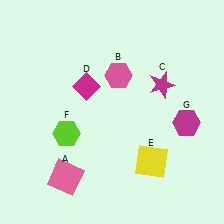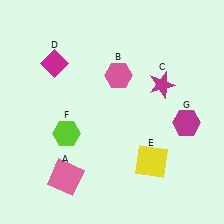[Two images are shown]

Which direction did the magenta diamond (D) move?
The magenta diamond (D) moved left.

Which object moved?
The magenta diamond (D) moved left.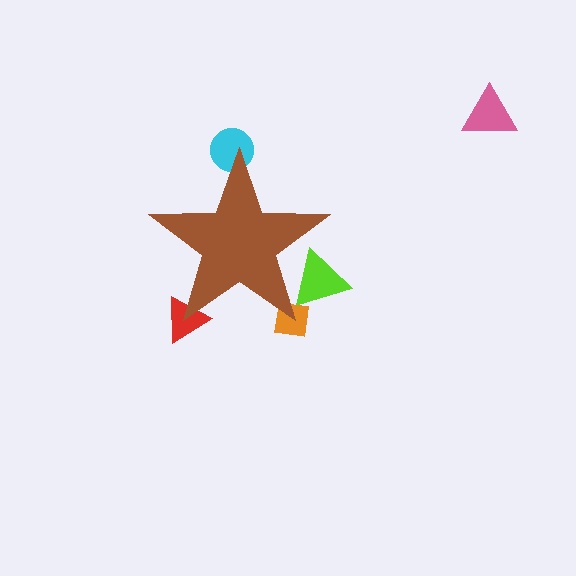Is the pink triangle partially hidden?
No, the pink triangle is fully visible.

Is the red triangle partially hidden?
Yes, the red triangle is partially hidden behind the brown star.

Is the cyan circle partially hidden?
Yes, the cyan circle is partially hidden behind the brown star.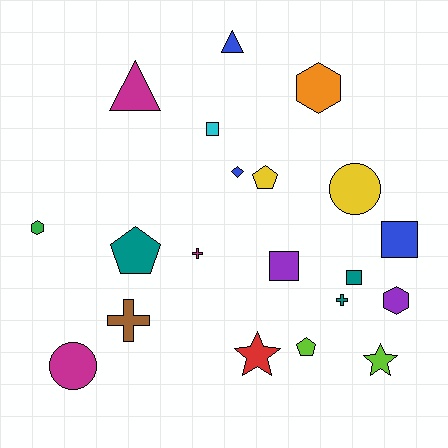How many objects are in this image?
There are 20 objects.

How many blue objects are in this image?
There are 3 blue objects.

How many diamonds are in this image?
There is 1 diamond.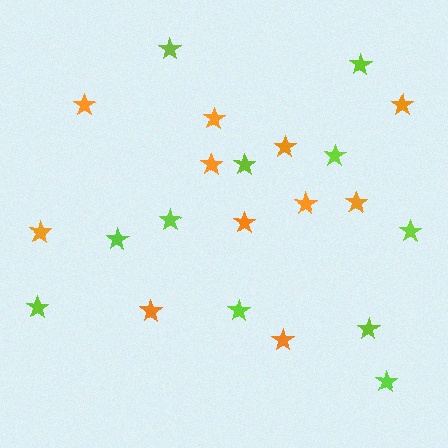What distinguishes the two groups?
There are 2 groups: one group of orange stars (11) and one group of lime stars (11).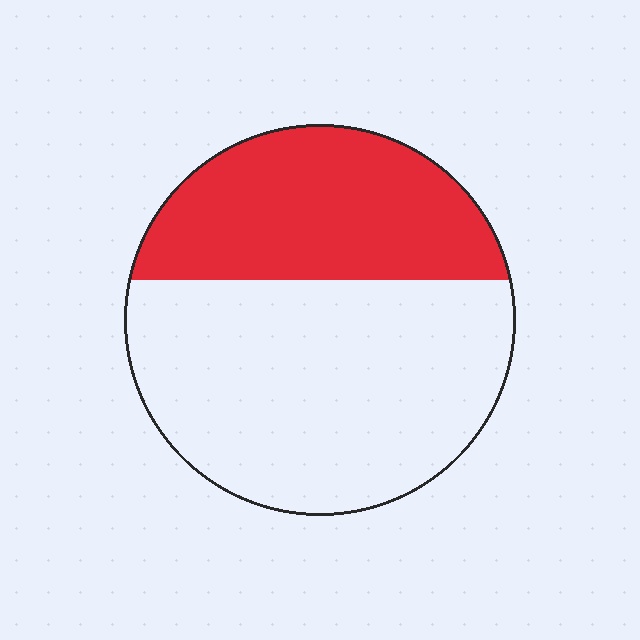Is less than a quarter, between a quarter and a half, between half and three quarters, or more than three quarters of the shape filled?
Between a quarter and a half.